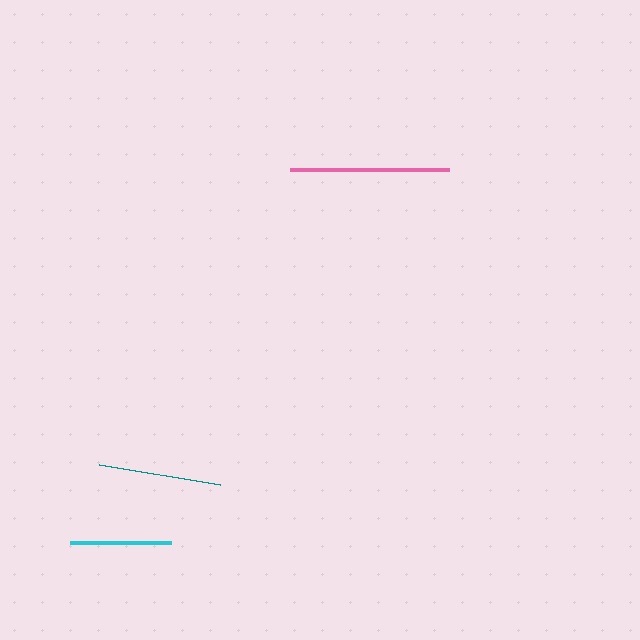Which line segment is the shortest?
The cyan line is the shortest at approximately 101 pixels.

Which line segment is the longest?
The pink line is the longest at approximately 159 pixels.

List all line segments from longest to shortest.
From longest to shortest: pink, teal, cyan.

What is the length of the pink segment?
The pink segment is approximately 159 pixels long.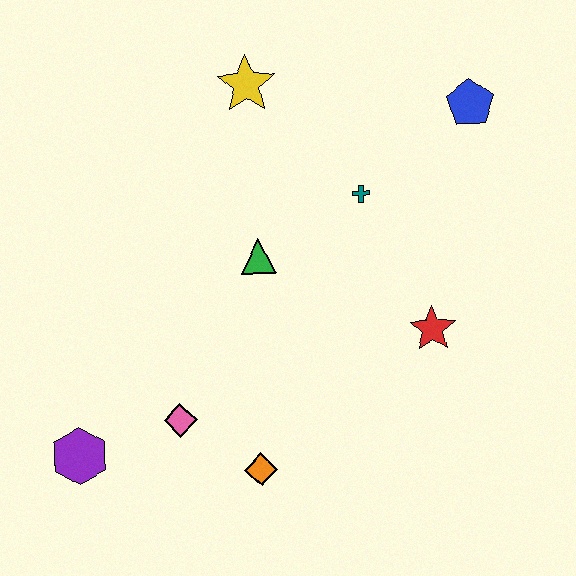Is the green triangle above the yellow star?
No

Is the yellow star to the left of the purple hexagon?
No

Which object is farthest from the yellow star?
The purple hexagon is farthest from the yellow star.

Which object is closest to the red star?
The teal cross is closest to the red star.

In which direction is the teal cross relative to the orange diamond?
The teal cross is above the orange diamond.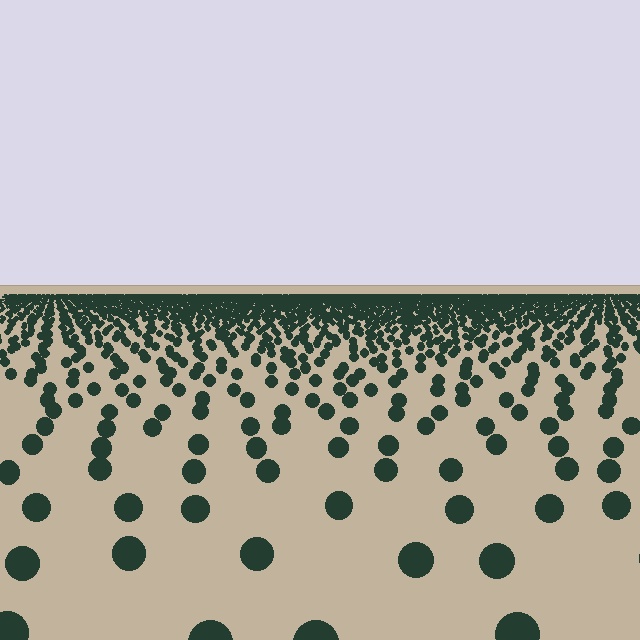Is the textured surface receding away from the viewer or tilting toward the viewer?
The surface is receding away from the viewer. Texture elements get smaller and denser toward the top.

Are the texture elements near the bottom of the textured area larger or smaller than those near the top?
Larger. Near the bottom, elements are closer to the viewer and appear at a bigger on-screen size.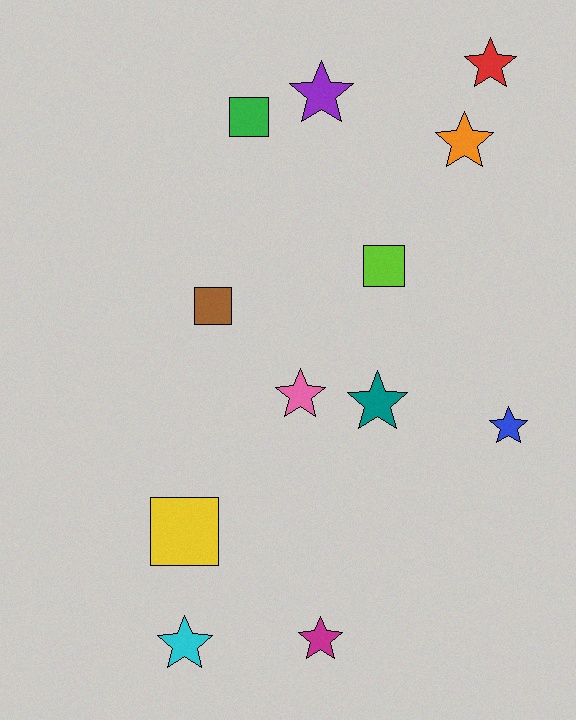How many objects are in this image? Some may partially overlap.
There are 12 objects.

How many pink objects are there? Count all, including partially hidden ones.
There is 1 pink object.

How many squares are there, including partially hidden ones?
There are 4 squares.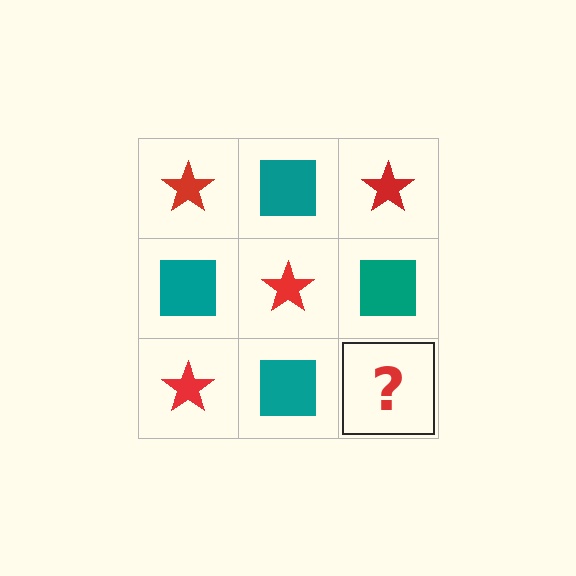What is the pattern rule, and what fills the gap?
The rule is that it alternates red star and teal square in a checkerboard pattern. The gap should be filled with a red star.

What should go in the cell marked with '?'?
The missing cell should contain a red star.